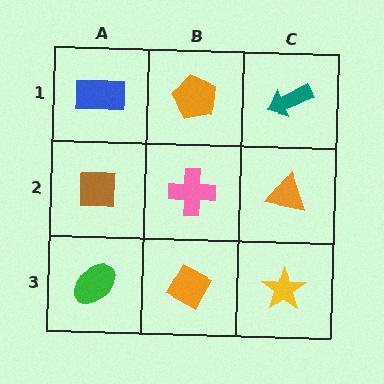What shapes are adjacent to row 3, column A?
A brown square (row 2, column A), an orange diamond (row 3, column B).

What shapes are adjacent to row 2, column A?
A blue rectangle (row 1, column A), a green ellipse (row 3, column A), a pink cross (row 2, column B).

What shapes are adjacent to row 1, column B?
A pink cross (row 2, column B), a blue rectangle (row 1, column A), a teal arrow (row 1, column C).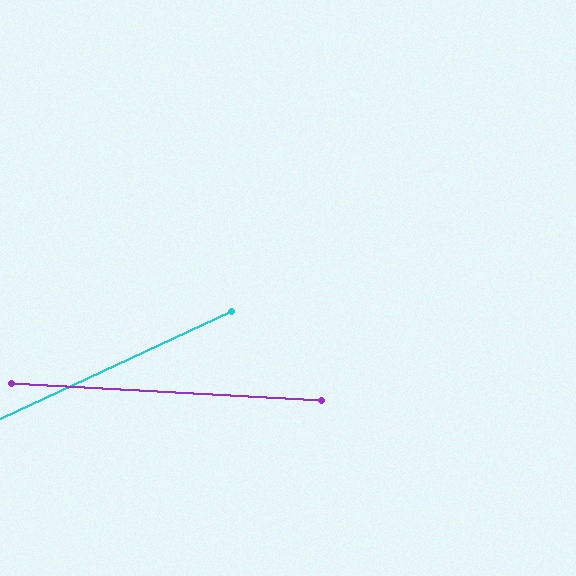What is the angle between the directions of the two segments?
Approximately 28 degrees.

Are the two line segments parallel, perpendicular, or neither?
Neither parallel nor perpendicular — they differ by about 28°.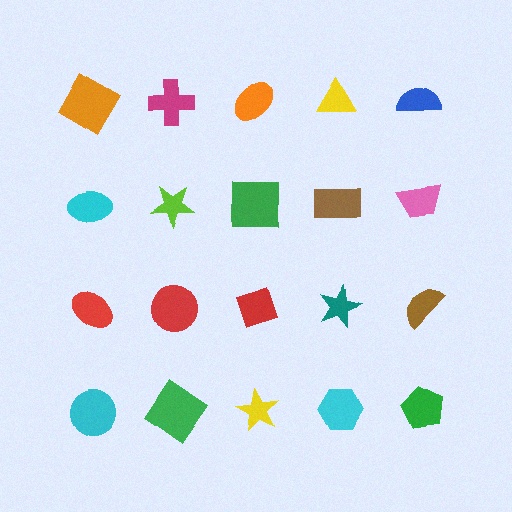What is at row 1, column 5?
A blue semicircle.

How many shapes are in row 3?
5 shapes.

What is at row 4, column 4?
A cyan hexagon.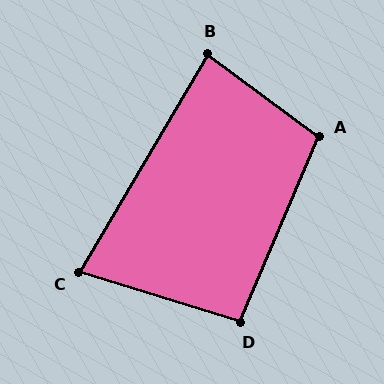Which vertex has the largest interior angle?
A, at approximately 103 degrees.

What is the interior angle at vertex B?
Approximately 84 degrees (acute).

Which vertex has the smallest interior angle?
C, at approximately 77 degrees.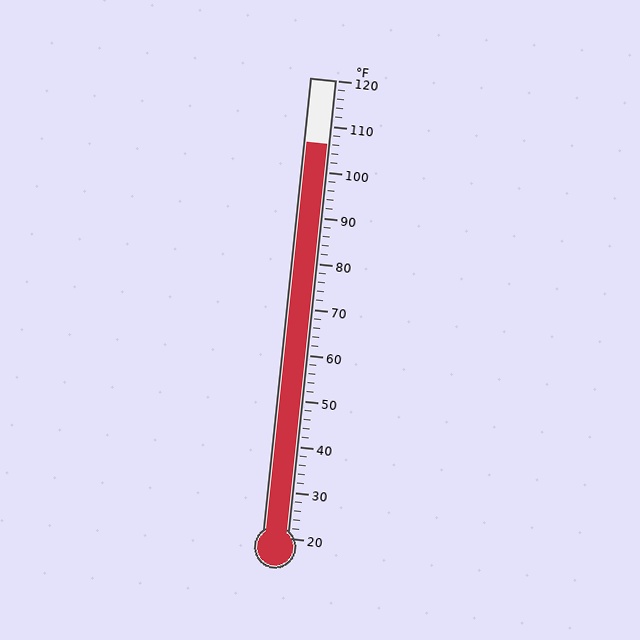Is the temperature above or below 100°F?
The temperature is above 100°F.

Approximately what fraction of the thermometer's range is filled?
The thermometer is filled to approximately 85% of its range.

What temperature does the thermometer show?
The thermometer shows approximately 106°F.